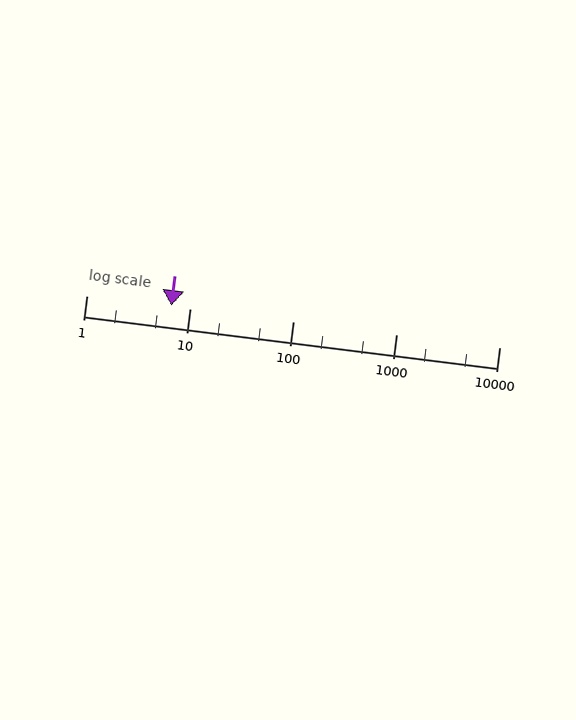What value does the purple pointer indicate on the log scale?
The pointer indicates approximately 6.7.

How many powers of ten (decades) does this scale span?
The scale spans 4 decades, from 1 to 10000.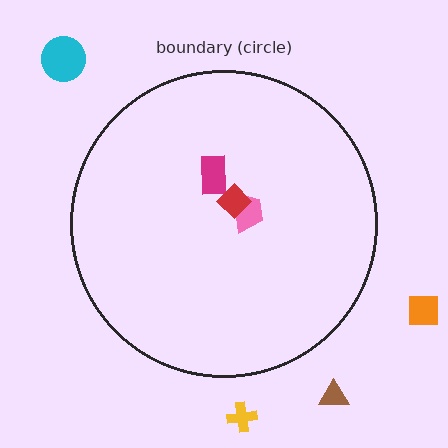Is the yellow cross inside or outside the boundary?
Outside.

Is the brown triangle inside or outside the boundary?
Outside.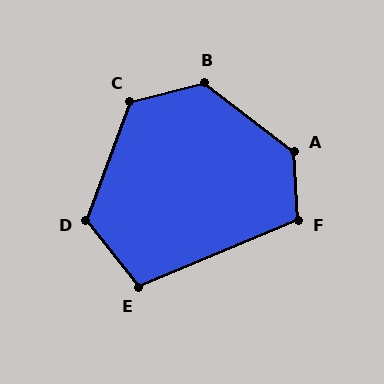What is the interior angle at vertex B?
Approximately 128 degrees (obtuse).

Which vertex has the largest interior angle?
A, at approximately 131 degrees.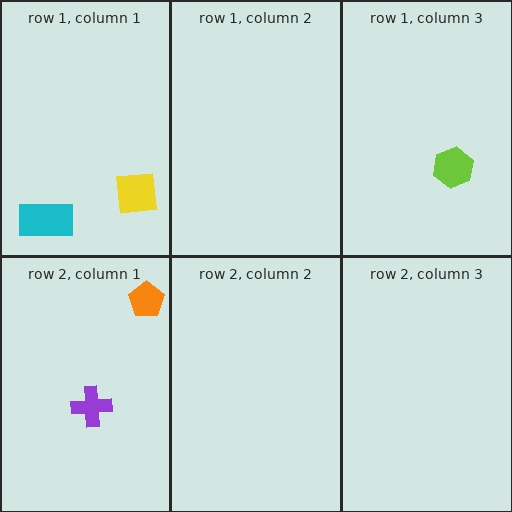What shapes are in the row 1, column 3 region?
The lime hexagon.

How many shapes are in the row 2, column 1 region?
2.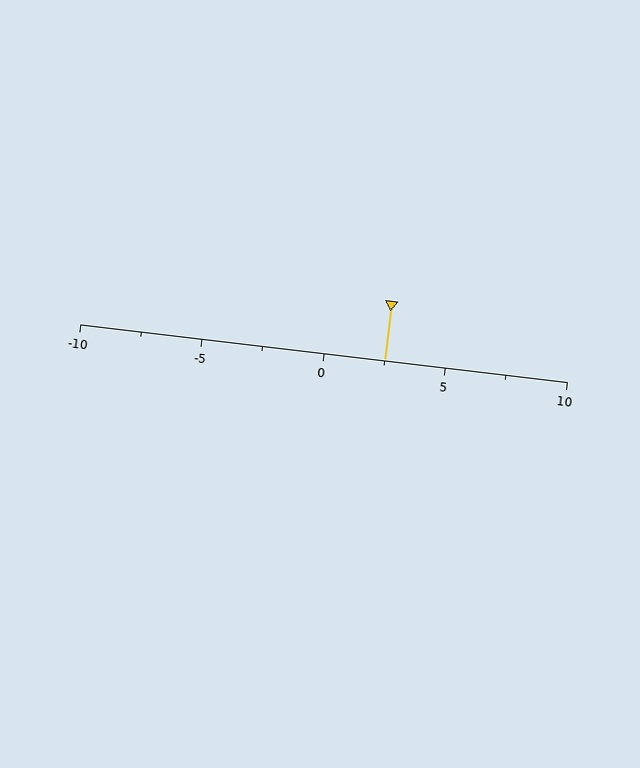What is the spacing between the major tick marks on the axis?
The major ticks are spaced 5 apart.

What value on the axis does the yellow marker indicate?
The marker indicates approximately 2.5.